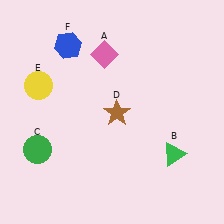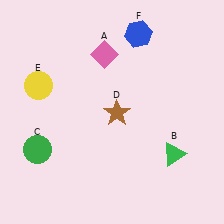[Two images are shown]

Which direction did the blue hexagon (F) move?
The blue hexagon (F) moved right.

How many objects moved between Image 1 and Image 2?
1 object moved between the two images.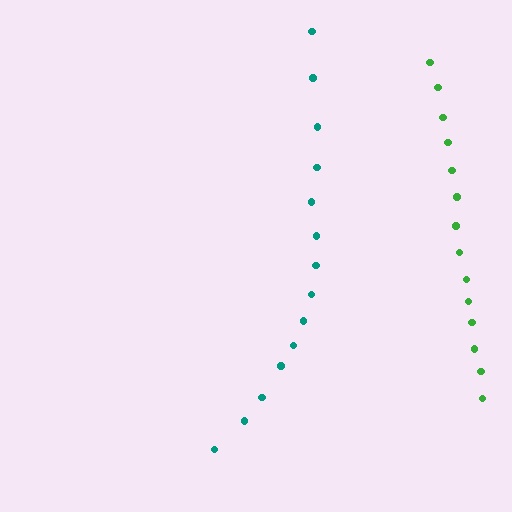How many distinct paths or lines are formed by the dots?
There are 2 distinct paths.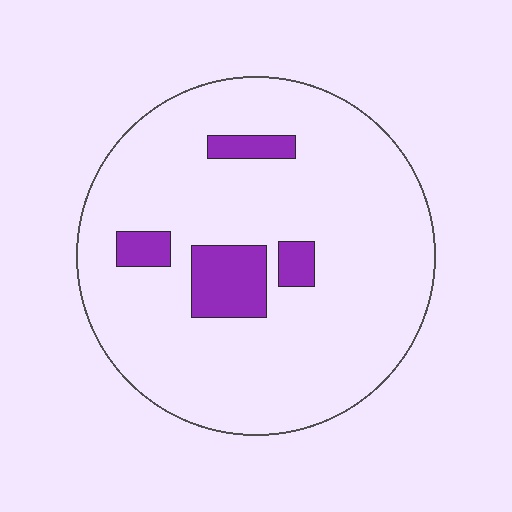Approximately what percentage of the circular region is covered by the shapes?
Approximately 10%.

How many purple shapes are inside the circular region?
4.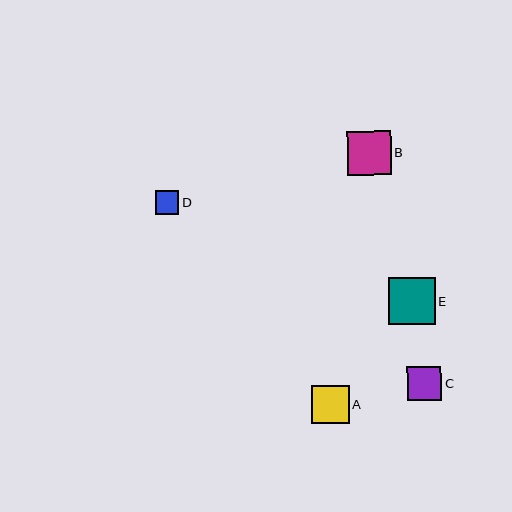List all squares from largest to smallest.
From largest to smallest: E, B, A, C, D.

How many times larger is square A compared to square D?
Square A is approximately 1.6 times the size of square D.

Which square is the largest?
Square E is the largest with a size of approximately 47 pixels.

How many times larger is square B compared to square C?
Square B is approximately 1.3 times the size of square C.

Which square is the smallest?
Square D is the smallest with a size of approximately 24 pixels.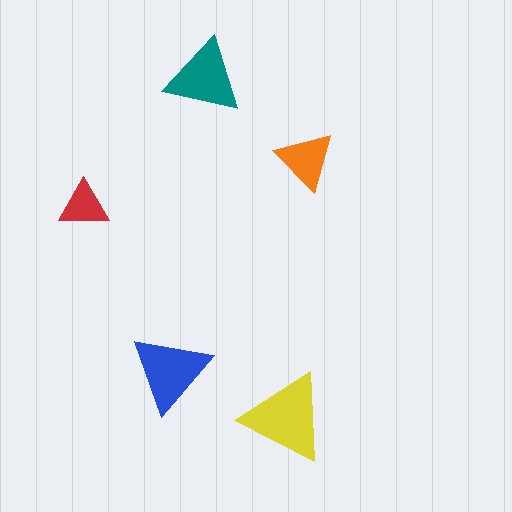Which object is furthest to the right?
The orange triangle is rightmost.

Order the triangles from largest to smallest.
the yellow one, the blue one, the teal one, the orange one, the red one.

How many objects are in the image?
There are 5 objects in the image.